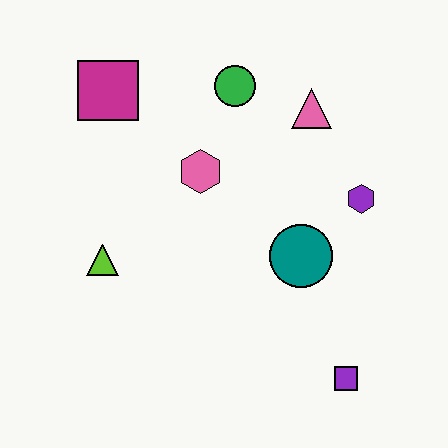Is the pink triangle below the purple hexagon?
No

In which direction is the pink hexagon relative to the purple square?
The pink hexagon is above the purple square.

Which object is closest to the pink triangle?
The green circle is closest to the pink triangle.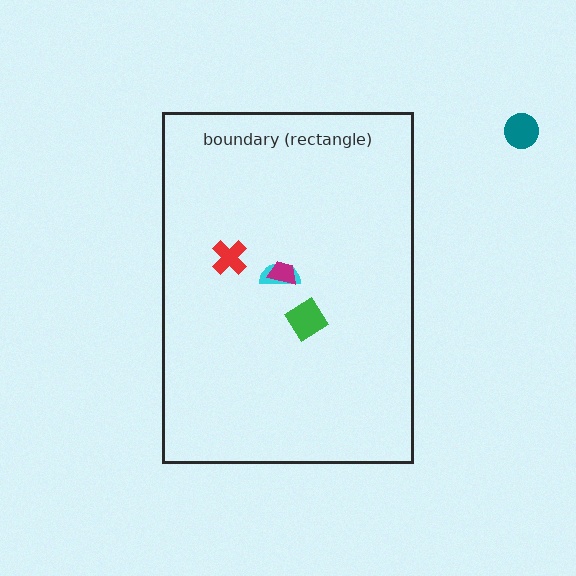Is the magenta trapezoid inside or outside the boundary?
Inside.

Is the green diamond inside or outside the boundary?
Inside.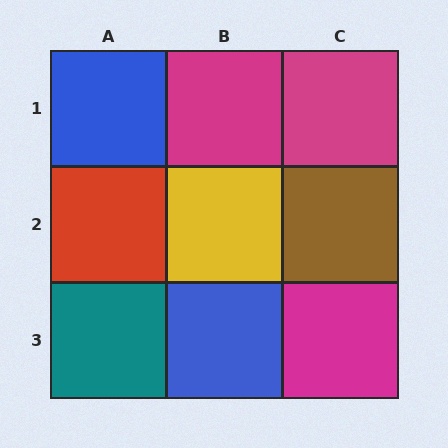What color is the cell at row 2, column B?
Yellow.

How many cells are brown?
1 cell is brown.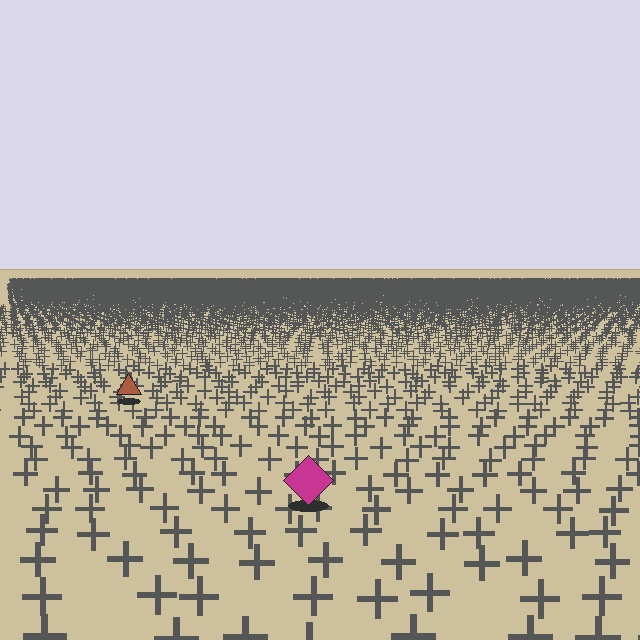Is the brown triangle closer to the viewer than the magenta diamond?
No. The magenta diamond is closer — you can tell from the texture gradient: the ground texture is coarser near it.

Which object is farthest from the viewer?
The brown triangle is farthest from the viewer. It appears smaller and the ground texture around it is denser.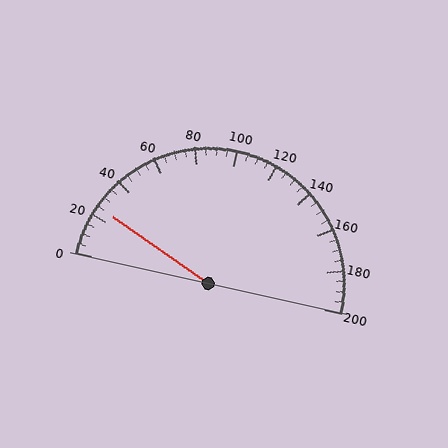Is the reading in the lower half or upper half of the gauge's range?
The reading is in the lower half of the range (0 to 200).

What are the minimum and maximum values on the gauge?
The gauge ranges from 0 to 200.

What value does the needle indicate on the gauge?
The needle indicates approximately 25.